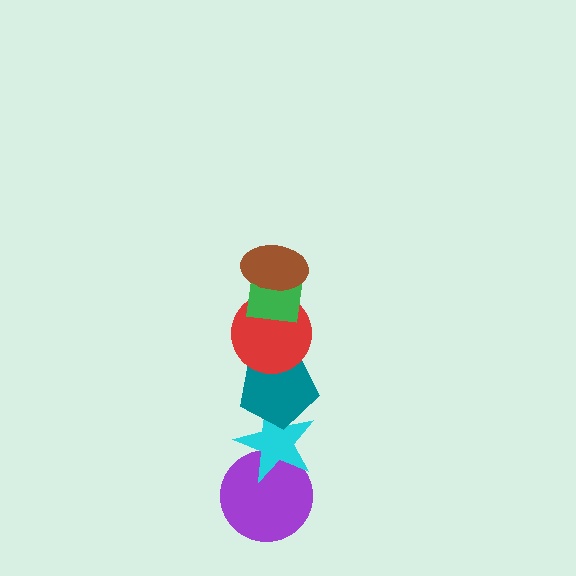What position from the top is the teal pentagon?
The teal pentagon is 4th from the top.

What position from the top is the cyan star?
The cyan star is 5th from the top.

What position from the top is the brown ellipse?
The brown ellipse is 1st from the top.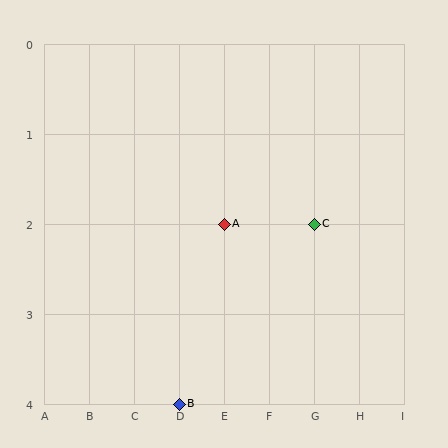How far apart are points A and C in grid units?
Points A and C are 2 columns apart.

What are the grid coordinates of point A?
Point A is at grid coordinates (E, 2).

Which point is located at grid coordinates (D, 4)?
Point B is at (D, 4).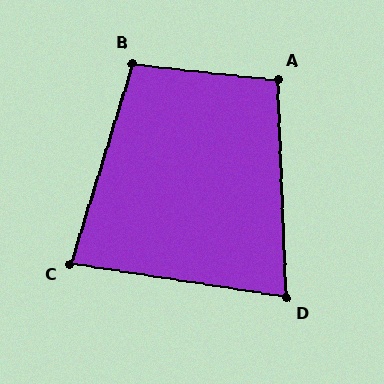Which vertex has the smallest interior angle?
D, at approximately 79 degrees.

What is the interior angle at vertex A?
Approximately 98 degrees (obtuse).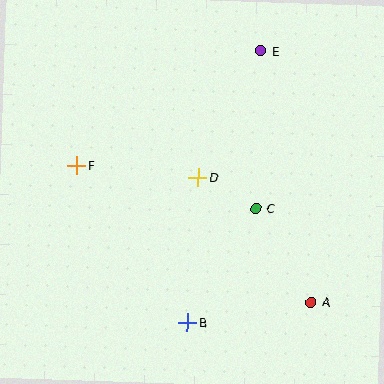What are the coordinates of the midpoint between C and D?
The midpoint between C and D is at (227, 193).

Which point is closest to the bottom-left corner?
Point B is closest to the bottom-left corner.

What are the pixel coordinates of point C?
Point C is at (256, 208).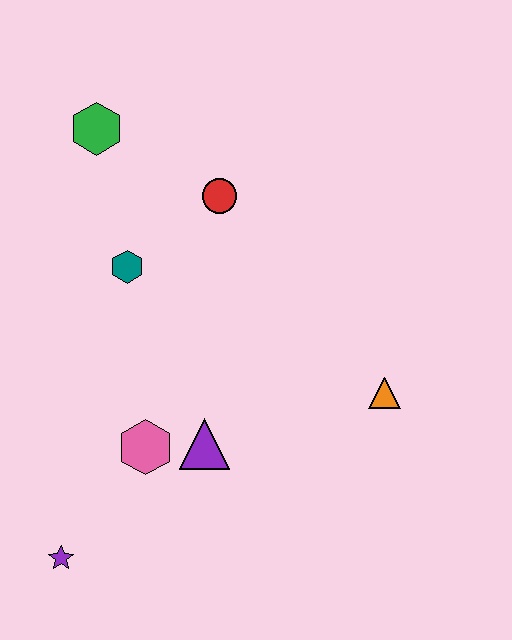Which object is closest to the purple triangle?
The pink hexagon is closest to the purple triangle.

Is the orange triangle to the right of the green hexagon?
Yes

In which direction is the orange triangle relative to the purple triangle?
The orange triangle is to the right of the purple triangle.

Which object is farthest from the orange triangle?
The green hexagon is farthest from the orange triangle.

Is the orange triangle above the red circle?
No